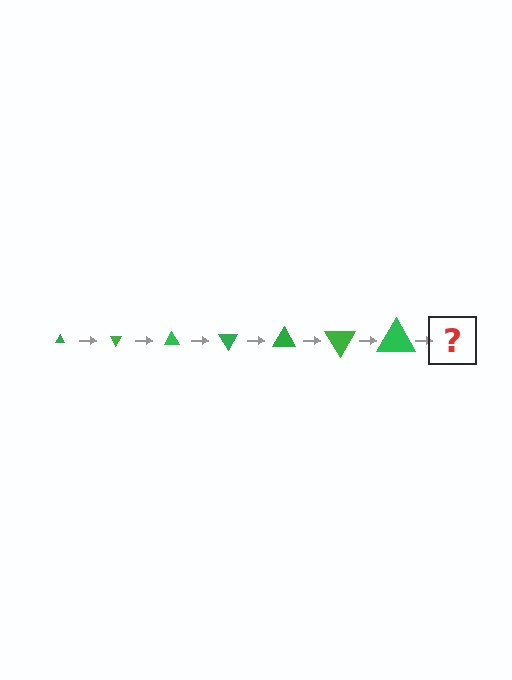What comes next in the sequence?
The next element should be a triangle, larger than the previous one and rotated 420 degrees from the start.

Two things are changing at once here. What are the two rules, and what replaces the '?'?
The two rules are that the triangle grows larger each step and it rotates 60 degrees each step. The '?' should be a triangle, larger than the previous one and rotated 420 degrees from the start.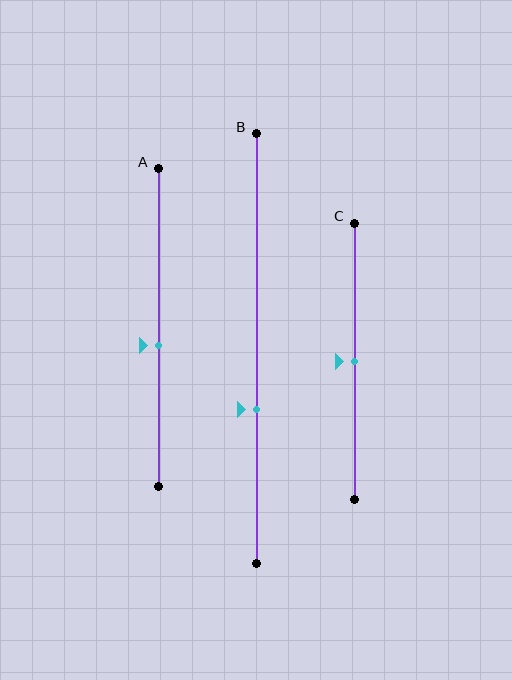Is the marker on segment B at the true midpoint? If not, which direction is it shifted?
No, the marker on segment B is shifted downward by about 14% of the segment length.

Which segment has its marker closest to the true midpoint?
Segment C has its marker closest to the true midpoint.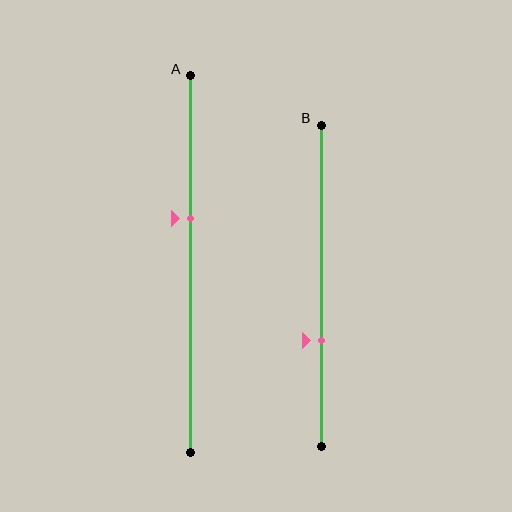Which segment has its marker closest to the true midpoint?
Segment A has its marker closest to the true midpoint.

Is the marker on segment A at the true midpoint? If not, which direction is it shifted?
No, the marker on segment A is shifted upward by about 12% of the segment length.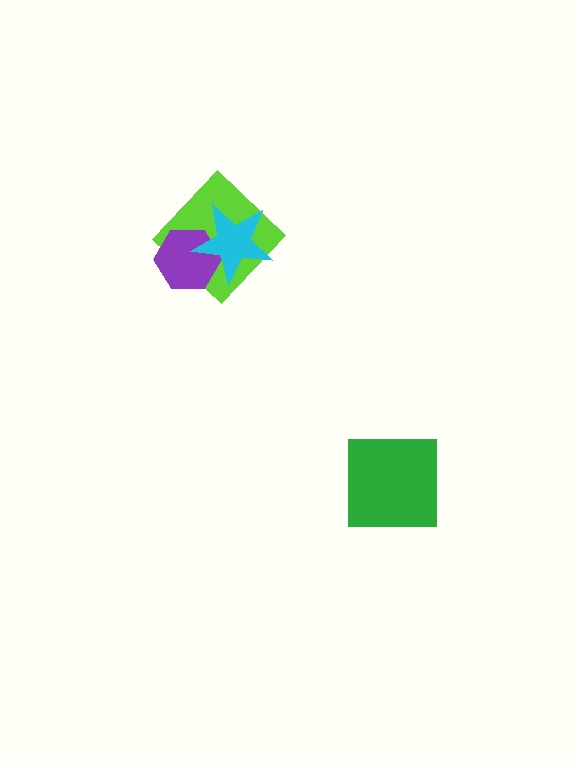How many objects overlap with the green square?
0 objects overlap with the green square.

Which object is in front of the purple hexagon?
The cyan star is in front of the purple hexagon.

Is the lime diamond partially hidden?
Yes, it is partially covered by another shape.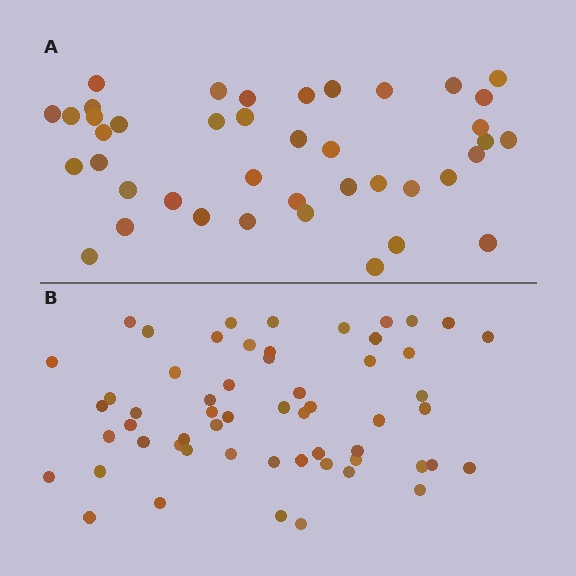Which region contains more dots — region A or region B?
Region B (the bottom region) has more dots.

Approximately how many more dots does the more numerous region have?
Region B has approximately 15 more dots than region A.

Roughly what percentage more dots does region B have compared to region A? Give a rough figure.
About 40% more.